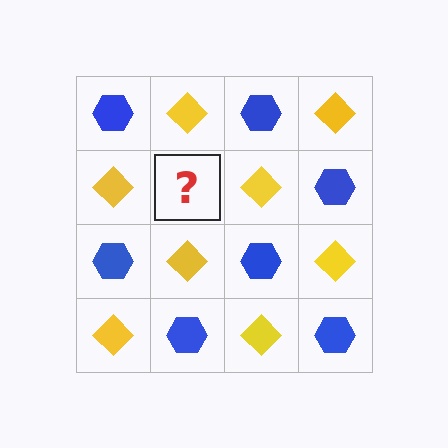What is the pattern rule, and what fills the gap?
The rule is that it alternates blue hexagon and yellow diamond in a checkerboard pattern. The gap should be filled with a blue hexagon.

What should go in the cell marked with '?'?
The missing cell should contain a blue hexagon.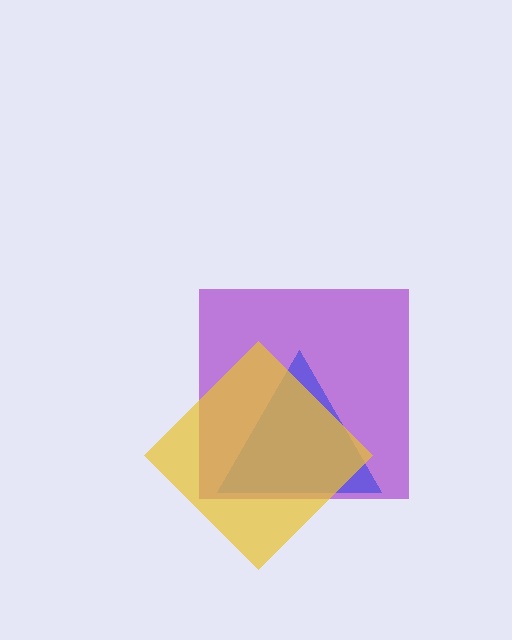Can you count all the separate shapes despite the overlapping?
Yes, there are 3 separate shapes.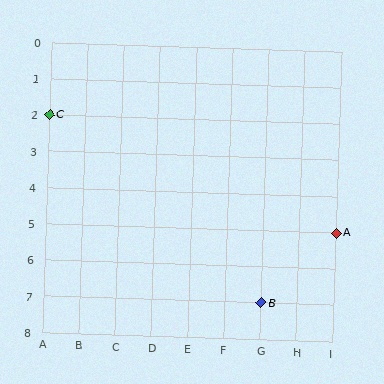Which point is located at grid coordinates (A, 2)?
Point C is at (A, 2).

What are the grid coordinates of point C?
Point C is at grid coordinates (A, 2).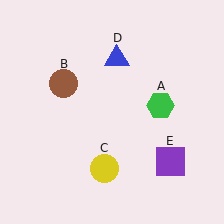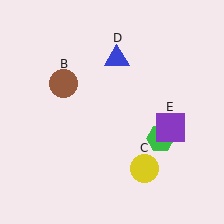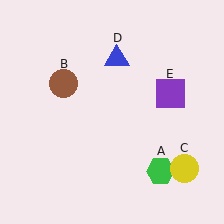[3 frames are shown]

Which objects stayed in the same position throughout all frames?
Brown circle (object B) and blue triangle (object D) remained stationary.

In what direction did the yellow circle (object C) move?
The yellow circle (object C) moved right.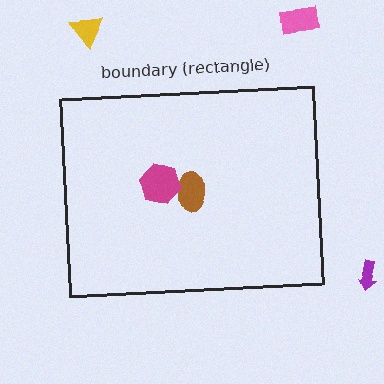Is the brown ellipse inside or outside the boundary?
Inside.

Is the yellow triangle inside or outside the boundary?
Outside.